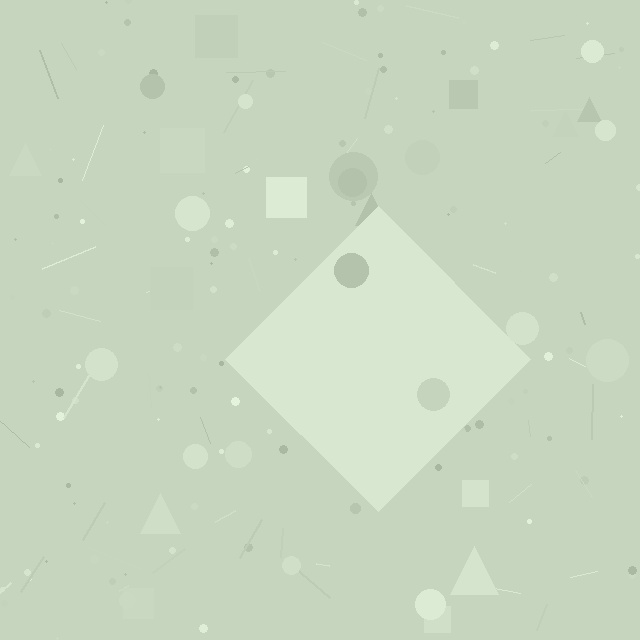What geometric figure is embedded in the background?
A diamond is embedded in the background.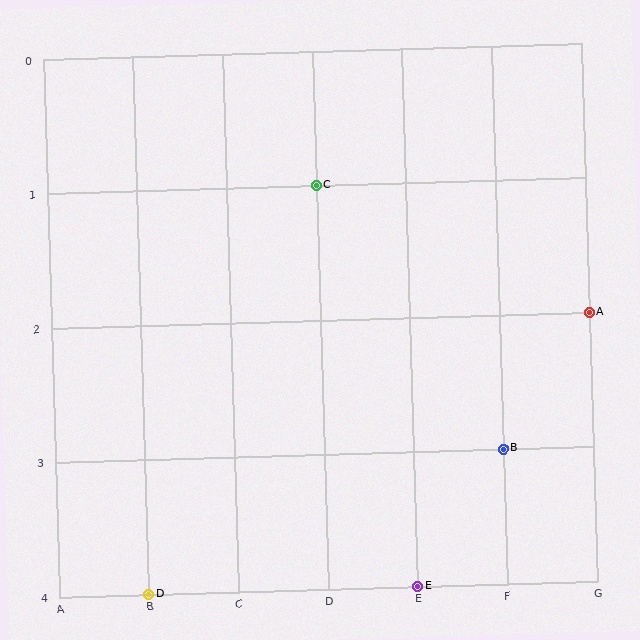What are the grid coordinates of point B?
Point B is at grid coordinates (F, 3).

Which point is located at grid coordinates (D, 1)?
Point C is at (D, 1).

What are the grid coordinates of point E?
Point E is at grid coordinates (E, 4).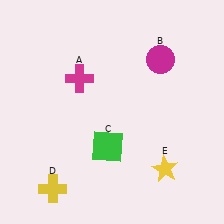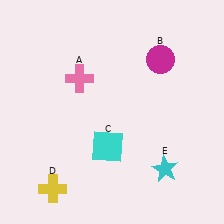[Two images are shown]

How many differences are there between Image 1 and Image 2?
There are 3 differences between the two images.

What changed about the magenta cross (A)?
In Image 1, A is magenta. In Image 2, it changed to pink.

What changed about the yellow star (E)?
In Image 1, E is yellow. In Image 2, it changed to cyan.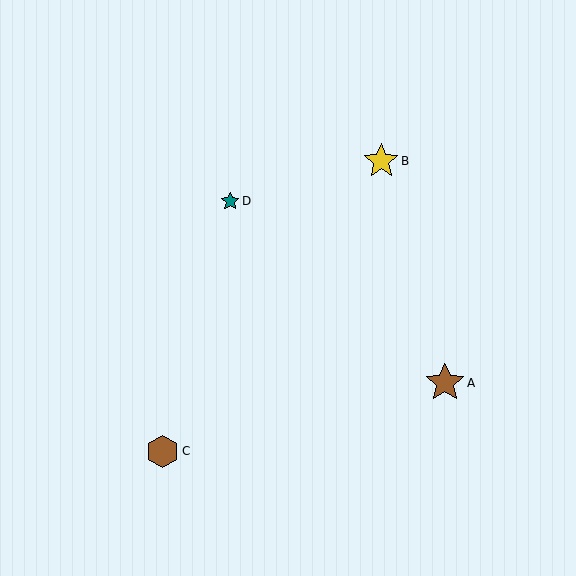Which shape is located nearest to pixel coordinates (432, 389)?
The brown star (labeled A) at (445, 383) is nearest to that location.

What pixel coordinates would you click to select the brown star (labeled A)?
Click at (445, 383) to select the brown star A.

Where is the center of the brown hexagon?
The center of the brown hexagon is at (163, 451).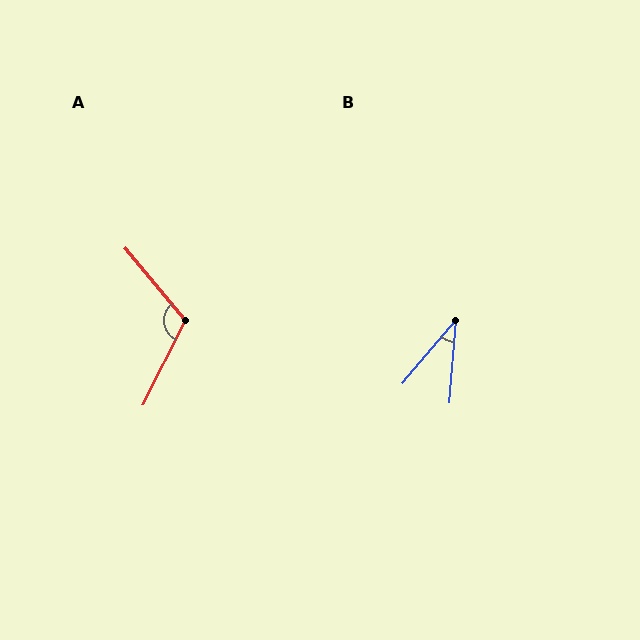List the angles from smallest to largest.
B (36°), A (114°).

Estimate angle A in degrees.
Approximately 114 degrees.